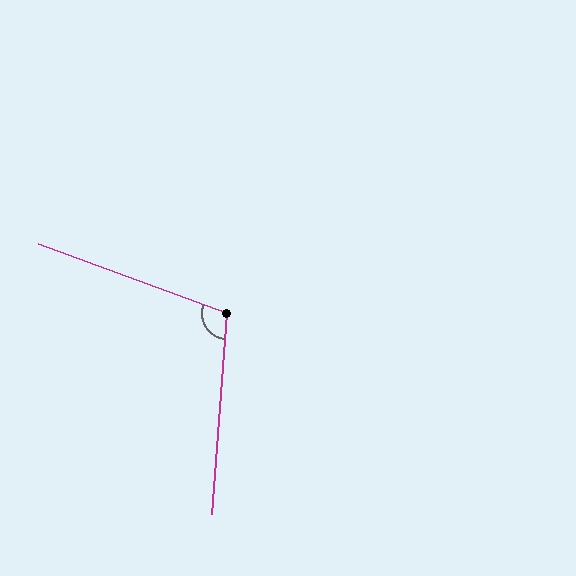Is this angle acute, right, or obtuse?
It is obtuse.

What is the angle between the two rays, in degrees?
Approximately 106 degrees.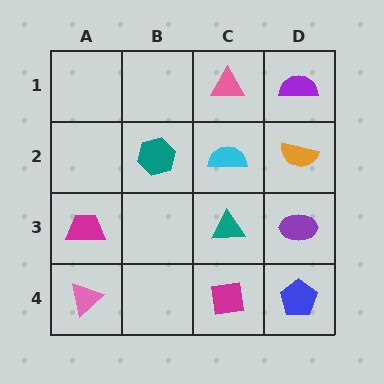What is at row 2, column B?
A teal hexagon.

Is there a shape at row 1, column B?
No, that cell is empty.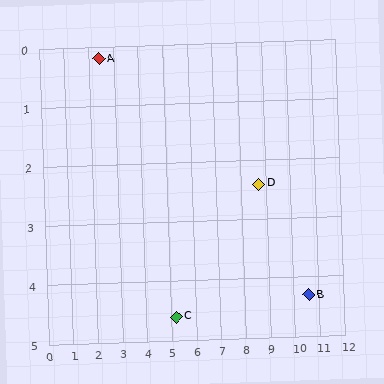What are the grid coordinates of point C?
Point C is at approximately (5.2, 4.6).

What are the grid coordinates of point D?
Point D is at approximately (8.7, 2.4).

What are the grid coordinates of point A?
Point A is at approximately (2.4, 0.2).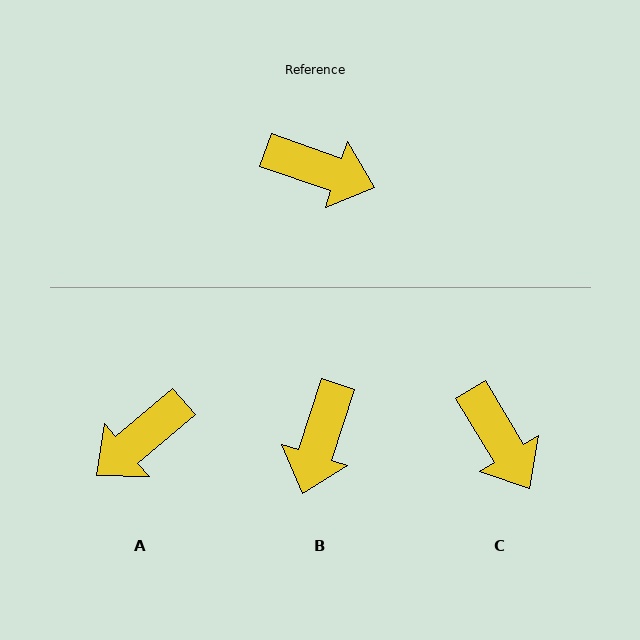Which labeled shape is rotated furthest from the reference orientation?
A, about 121 degrees away.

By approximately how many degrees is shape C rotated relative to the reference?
Approximately 40 degrees clockwise.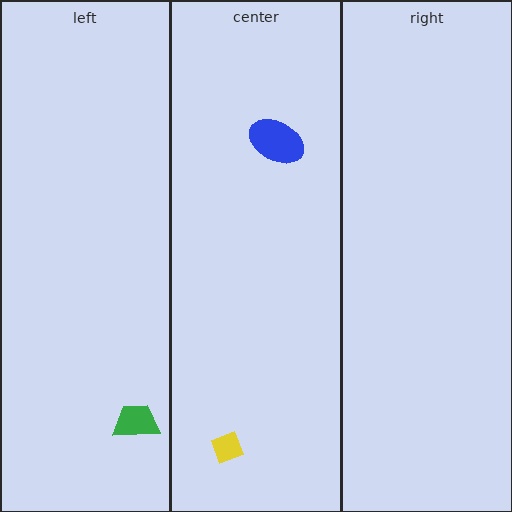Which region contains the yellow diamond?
The center region.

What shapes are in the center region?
The yellow diamond, the blue ellipse.